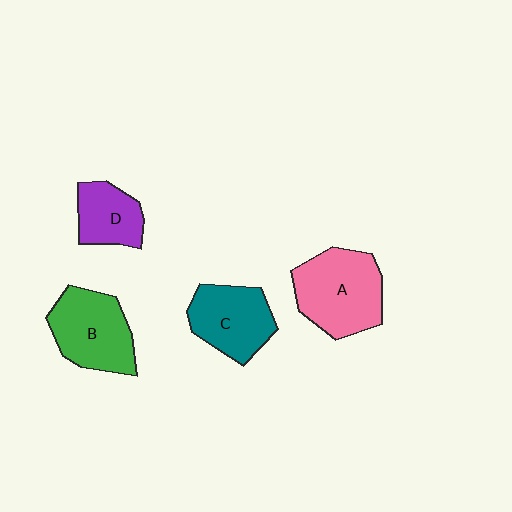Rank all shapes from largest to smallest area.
From largest to smallest: A (pink), B (green), C (teal), D (purple).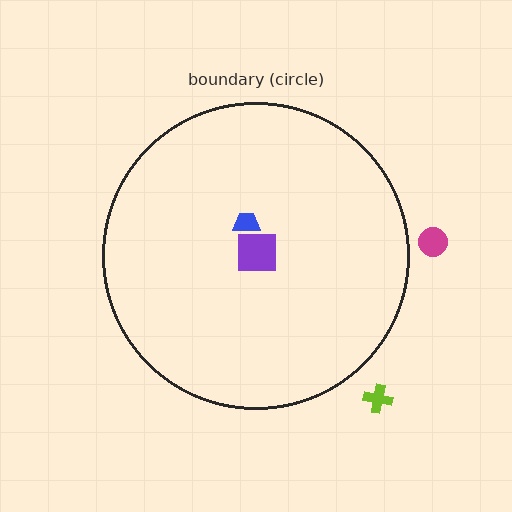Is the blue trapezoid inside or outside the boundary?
Inside.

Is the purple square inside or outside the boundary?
Inside.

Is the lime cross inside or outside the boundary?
Outside.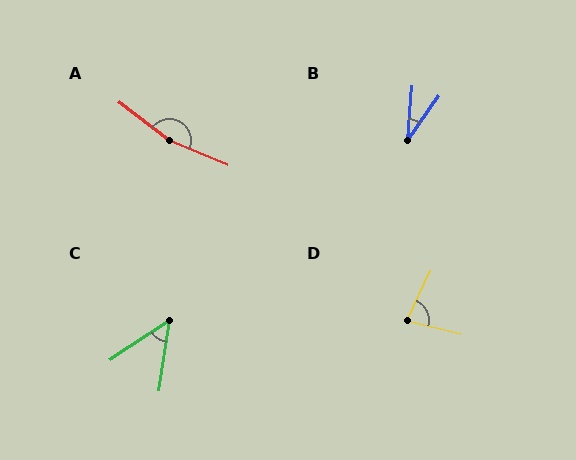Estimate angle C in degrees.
Approximately 48 degrees.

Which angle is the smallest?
B, at approximately 31 degrees.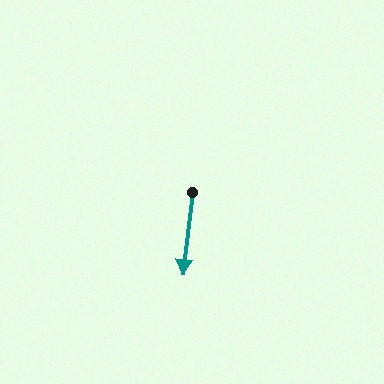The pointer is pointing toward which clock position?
Roughly 6 o'clock.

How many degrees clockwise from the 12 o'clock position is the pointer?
Approximately 187 degrees.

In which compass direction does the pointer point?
South.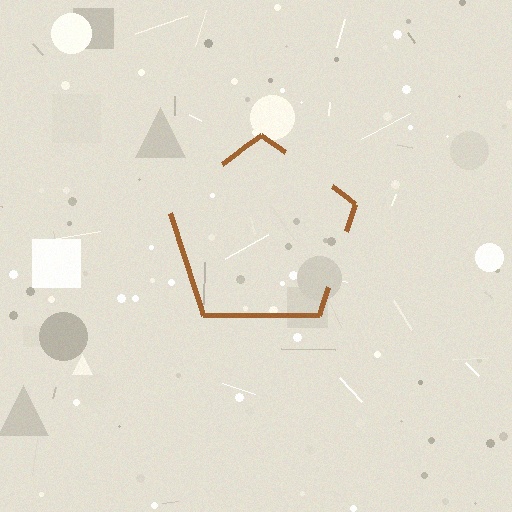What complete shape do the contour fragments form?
The contour fragments form a pentagon.